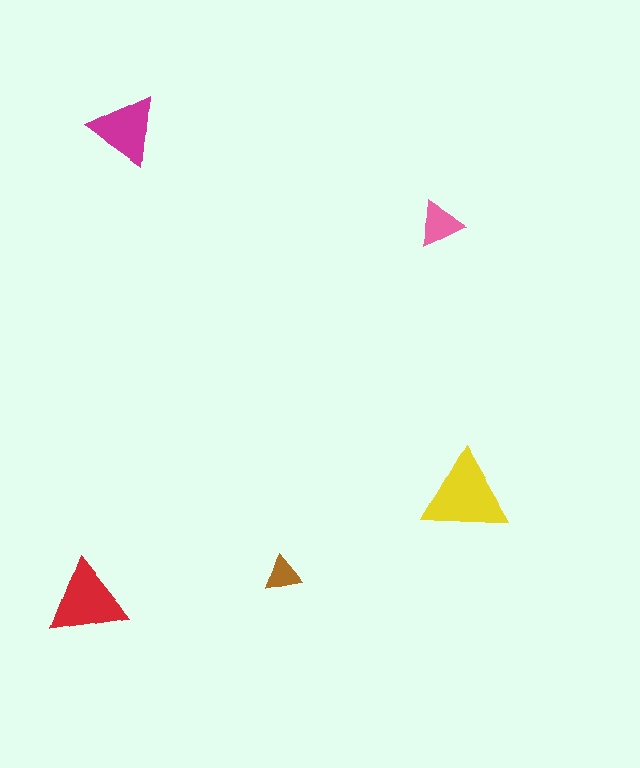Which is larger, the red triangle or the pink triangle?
The red one.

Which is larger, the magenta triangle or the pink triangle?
The magenta one.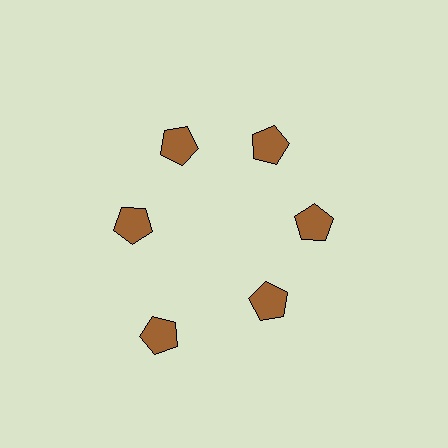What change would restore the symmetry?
The symmetry would be restored by moving it inward, back onto the ring so that all 6 pentagons sit at equal angles and equal distance from the center.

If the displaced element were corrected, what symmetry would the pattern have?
It would have 6-fold rotational symmetry — the pattern would map onto itself every 60 degrees.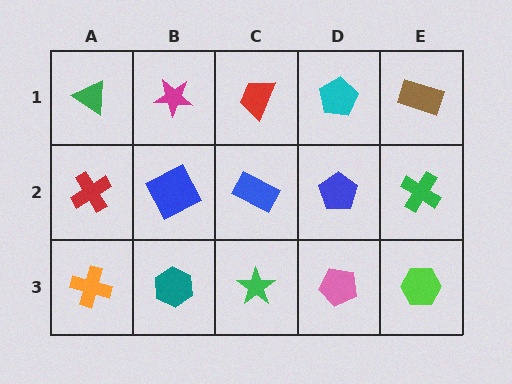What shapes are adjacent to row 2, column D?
A cyan pentagon (row 1, column D), a pink pentagon (row 3, column D), a blue rectangle (row 2, column C), a green cross (row 2, column E).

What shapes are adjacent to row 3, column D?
A blue pentagon (row 2, column D), a green star (row 3, column C), a lime hexagon (row 3, column E).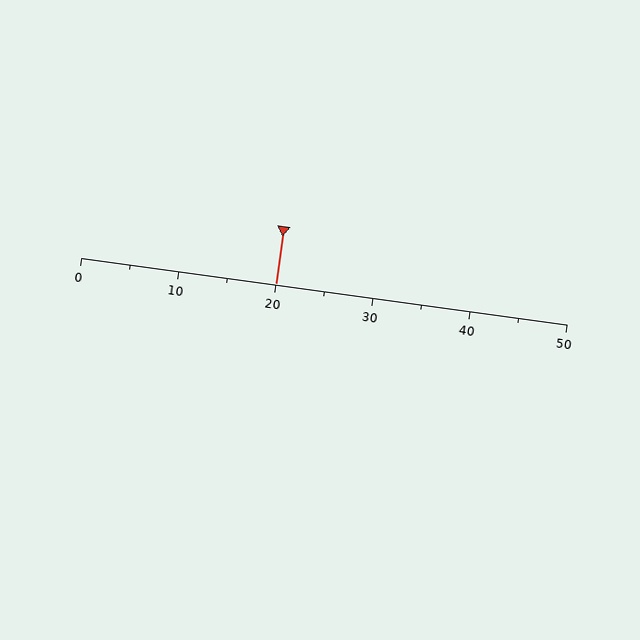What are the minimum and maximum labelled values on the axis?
The axis runs from 0 to 50.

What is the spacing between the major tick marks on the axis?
The major ticks are spaced 10 apart.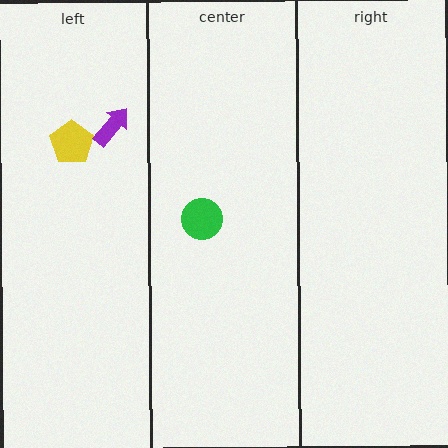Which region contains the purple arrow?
The left region.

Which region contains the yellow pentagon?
The left region.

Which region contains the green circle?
The center region.